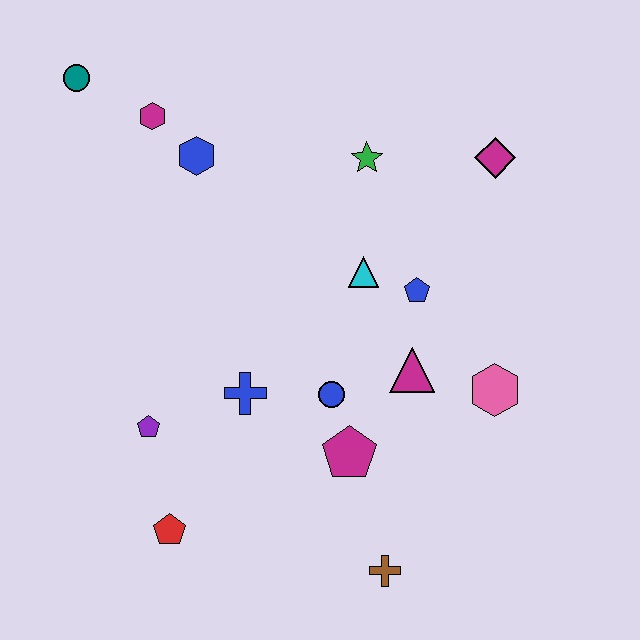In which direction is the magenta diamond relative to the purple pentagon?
The magenta diamond is to the right of the purple pentagon.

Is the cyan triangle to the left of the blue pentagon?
Yes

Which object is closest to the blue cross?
The blue circle is closest to the blue cross.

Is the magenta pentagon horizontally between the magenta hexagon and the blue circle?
No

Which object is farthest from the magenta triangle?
The teal circle is farthest from the magenta triangle.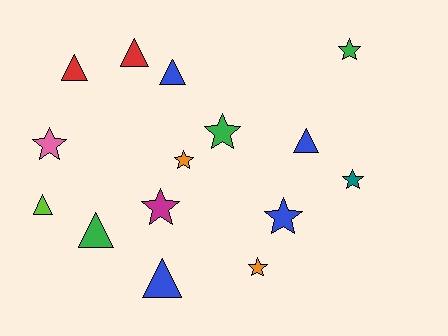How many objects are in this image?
There are 15 objects.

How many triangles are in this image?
There are 7 triangles.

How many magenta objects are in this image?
There is 1 magenta object.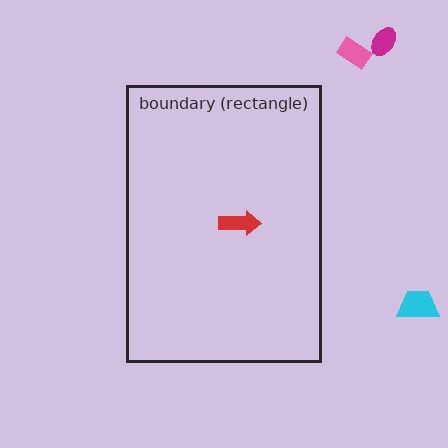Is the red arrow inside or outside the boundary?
Inside.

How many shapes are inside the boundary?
1 inside, 3 outside.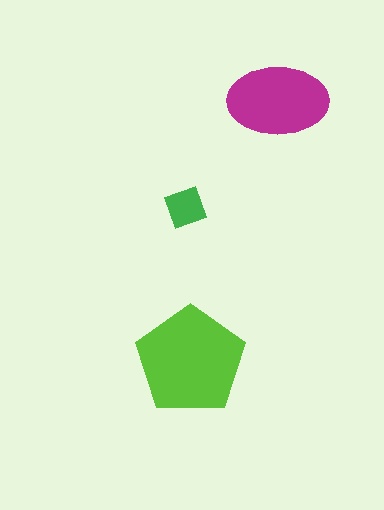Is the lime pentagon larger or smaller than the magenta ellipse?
Larger.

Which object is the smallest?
The green diamond.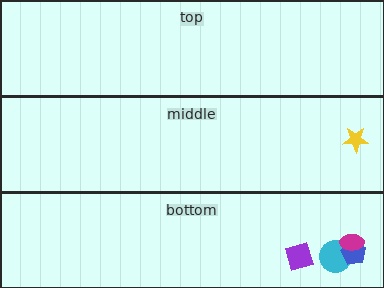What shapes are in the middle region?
The yellow star.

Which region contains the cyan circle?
The bottom region.